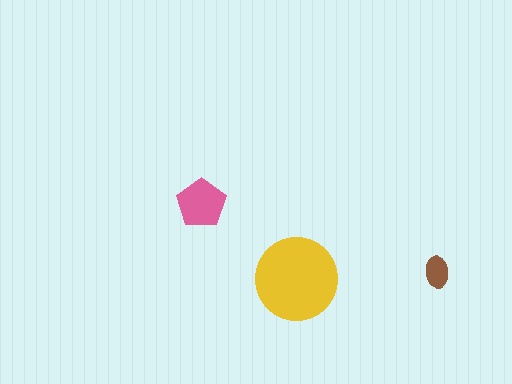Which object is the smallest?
The brown ellipse.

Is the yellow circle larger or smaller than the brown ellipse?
Larger.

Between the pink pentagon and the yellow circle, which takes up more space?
The yellow circle.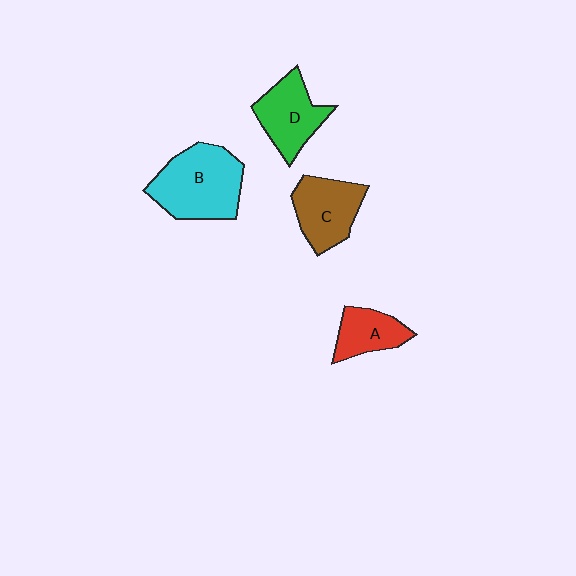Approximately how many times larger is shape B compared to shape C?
Approximately 1.4 times.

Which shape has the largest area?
Shape B (cyan).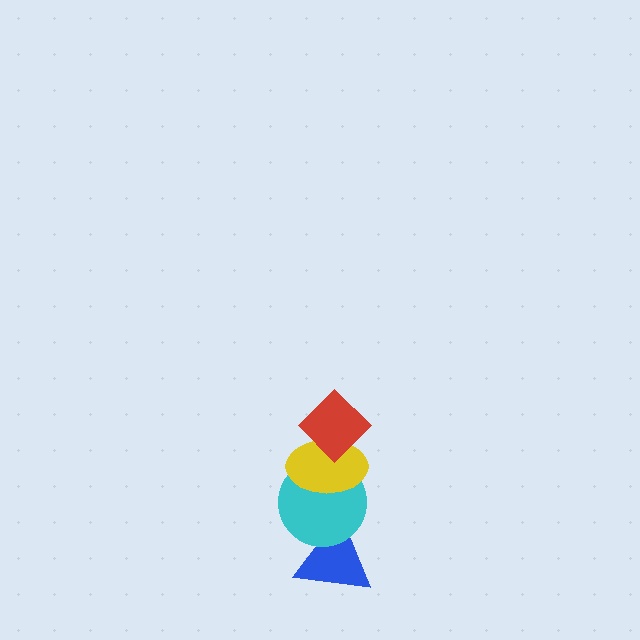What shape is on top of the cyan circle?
The yellow ellipse is on top of the cyan circle.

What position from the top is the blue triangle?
The blue triangle is 4th from the top.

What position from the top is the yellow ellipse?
The yellow ellipse is 2nd from the top.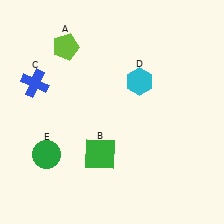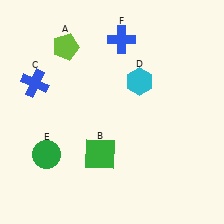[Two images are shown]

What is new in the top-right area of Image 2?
A blue cross (F) was added in the top-right area of Image 2.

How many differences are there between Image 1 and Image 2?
There is 1 difference between the two images.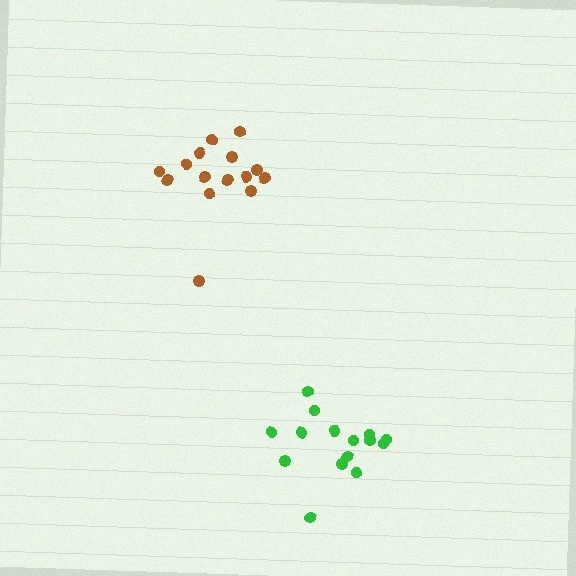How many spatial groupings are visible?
There are 2 spatial groupings.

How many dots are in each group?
Group 1: 15 dots, Group 2: 15 dots (30 total).